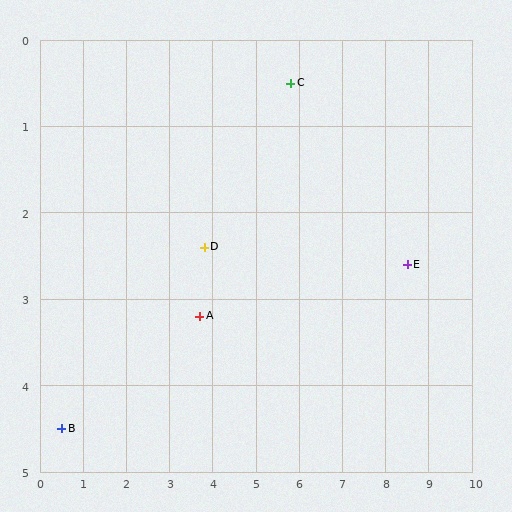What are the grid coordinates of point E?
Point E is at approximately (8.5, 2.6).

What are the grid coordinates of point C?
Point C is at approximately (5.8, 0.5).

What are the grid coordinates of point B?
Point B is at approximately (0.5, 4.5).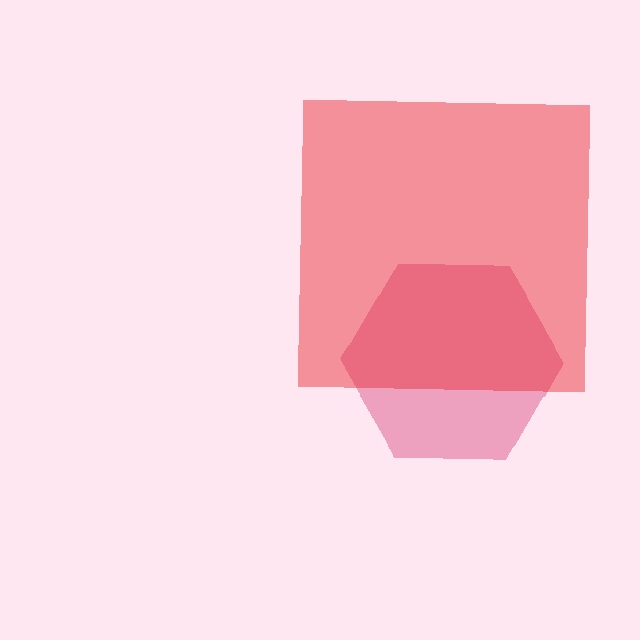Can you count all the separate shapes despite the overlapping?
Yes, there are 2 separate shapes.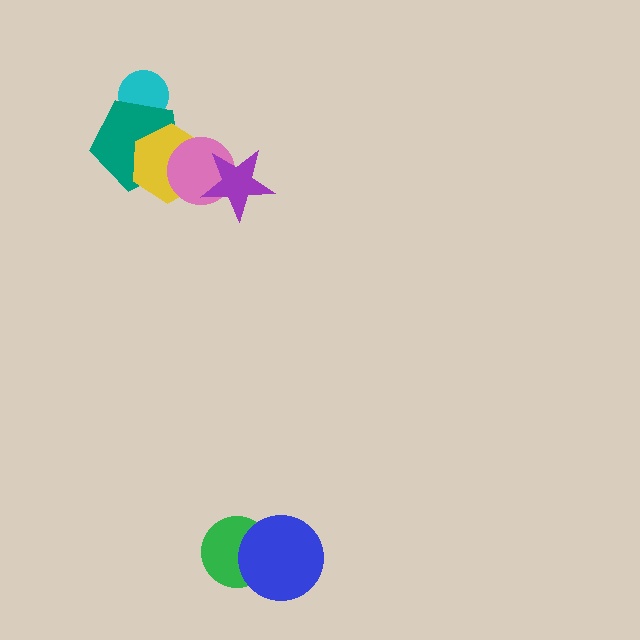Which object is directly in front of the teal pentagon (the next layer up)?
The yellow hexagon is directly in front of the teal pentagon.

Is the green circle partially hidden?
Yes, it is partially covered by another shape.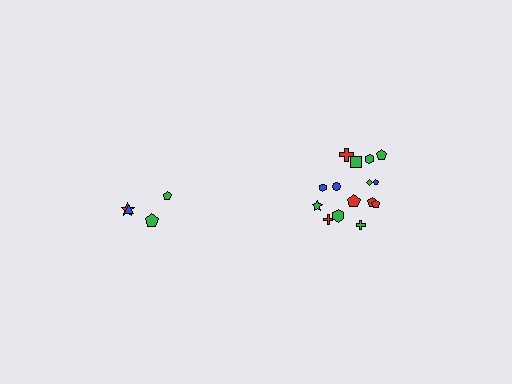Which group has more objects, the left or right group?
The right group.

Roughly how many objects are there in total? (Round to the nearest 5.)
Roughly 20 objects in total.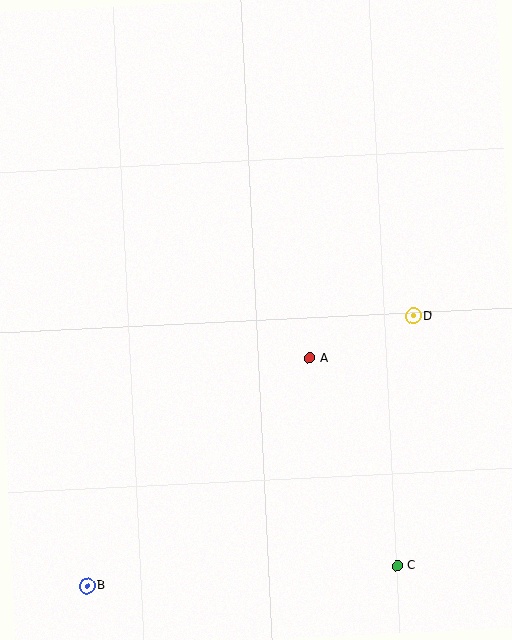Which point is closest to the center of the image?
Point A at (309, 358) is closest to the center.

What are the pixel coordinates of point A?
Point A is at (309, 358).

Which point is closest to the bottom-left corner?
Point B is closest to the bottom-left corner.